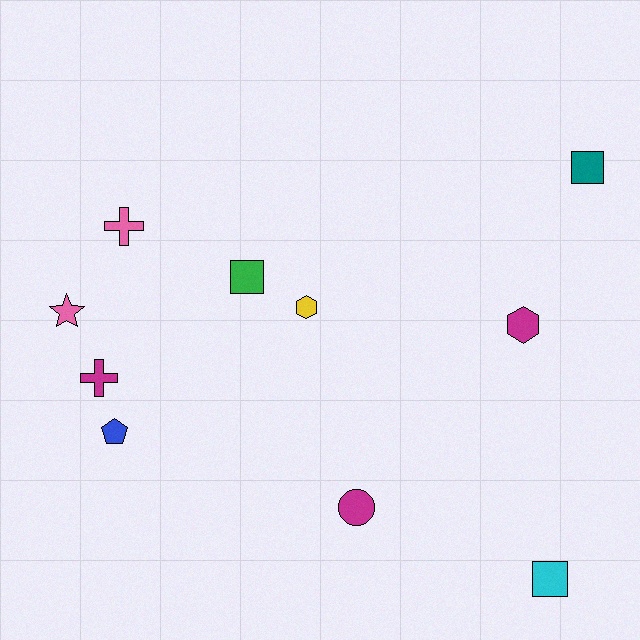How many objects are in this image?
There are 10 objects.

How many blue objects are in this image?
There is 1 blue object.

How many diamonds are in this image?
There are no diamonds.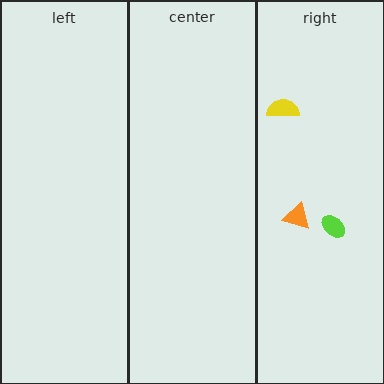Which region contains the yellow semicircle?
The right region.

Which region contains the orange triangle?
The right region.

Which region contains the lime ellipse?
The right region.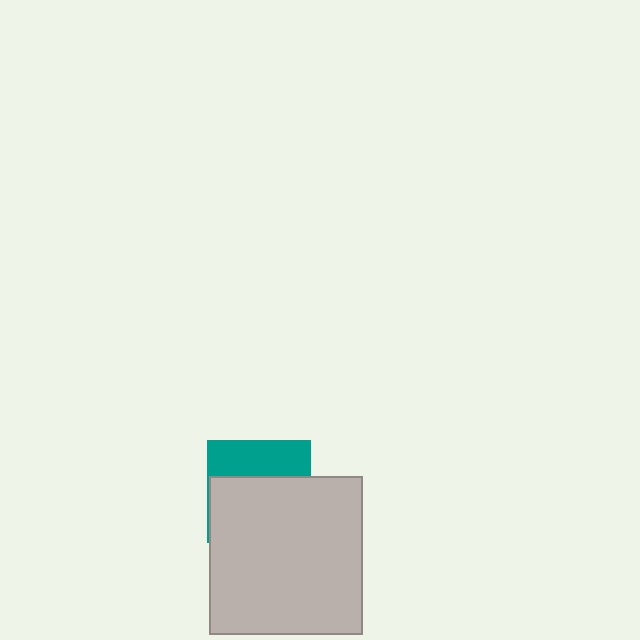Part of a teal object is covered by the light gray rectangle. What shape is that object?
It is a square.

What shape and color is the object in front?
The object in front is a light gray rectangle.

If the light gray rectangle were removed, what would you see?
You would see the complete teal square.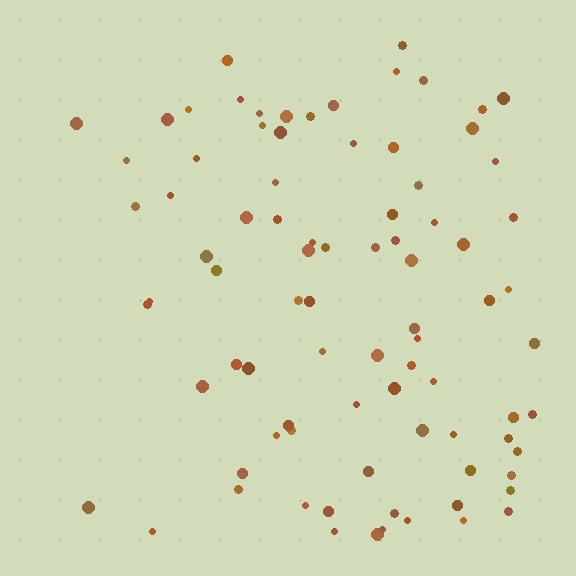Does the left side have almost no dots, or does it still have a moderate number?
Still a moderate number, just noticeably fewer than the right.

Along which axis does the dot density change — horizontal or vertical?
Horizontal.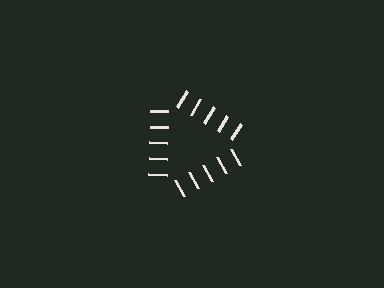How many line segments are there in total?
15 — 5 along each of the 3 edges.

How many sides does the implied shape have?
3 sides — the line-ends trace a triangle.